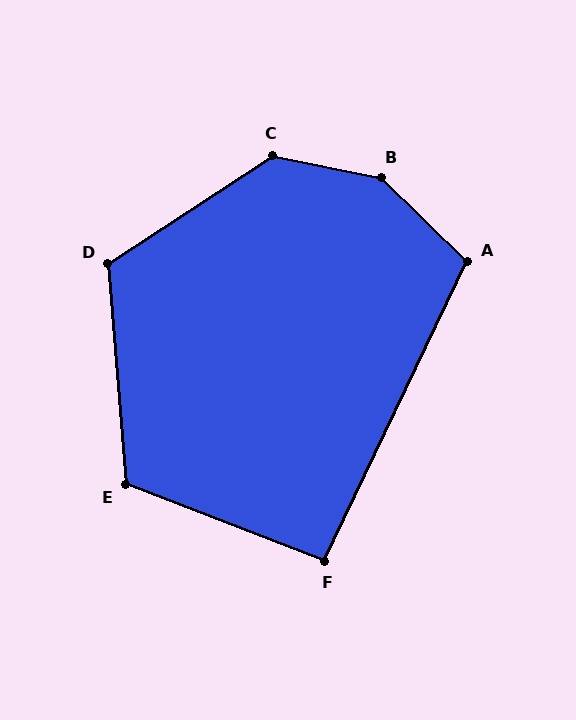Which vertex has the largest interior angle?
B, at approximately 147 degrees.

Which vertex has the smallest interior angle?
F, at approximately 94 degrees.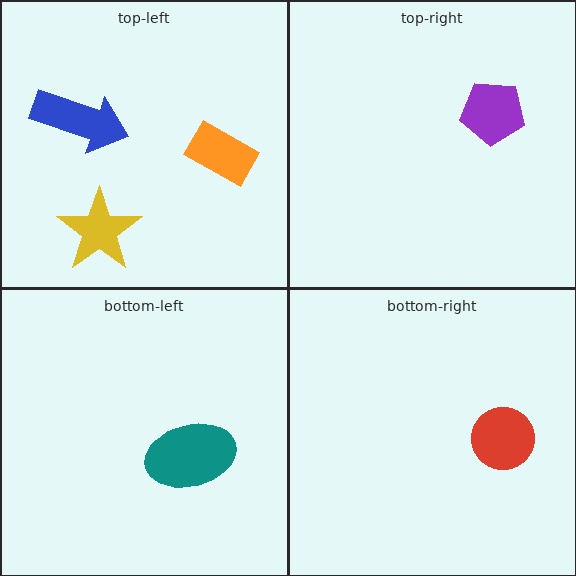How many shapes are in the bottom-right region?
1.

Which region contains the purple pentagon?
The top-right region.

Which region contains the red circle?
The bottom-right region.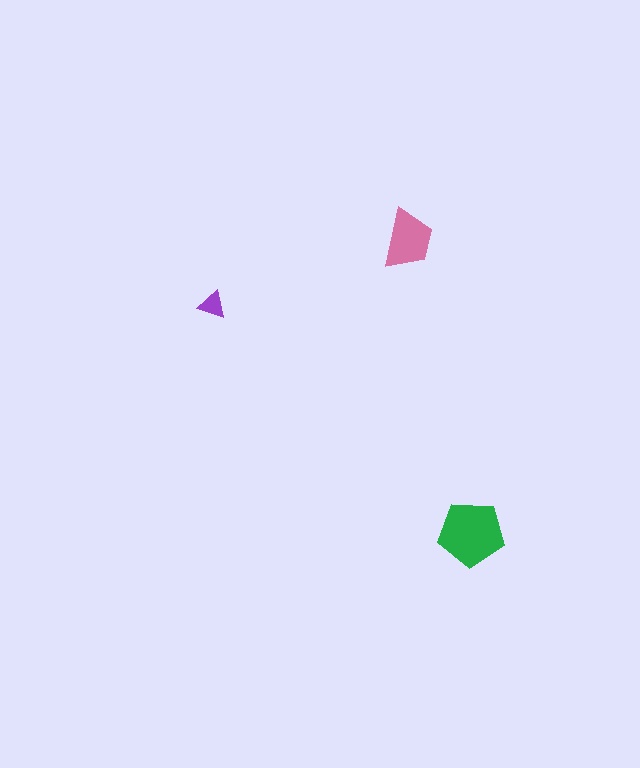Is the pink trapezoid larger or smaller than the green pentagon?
Smaller.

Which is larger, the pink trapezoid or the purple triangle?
The pink trapezoid.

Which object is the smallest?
The purple triangle.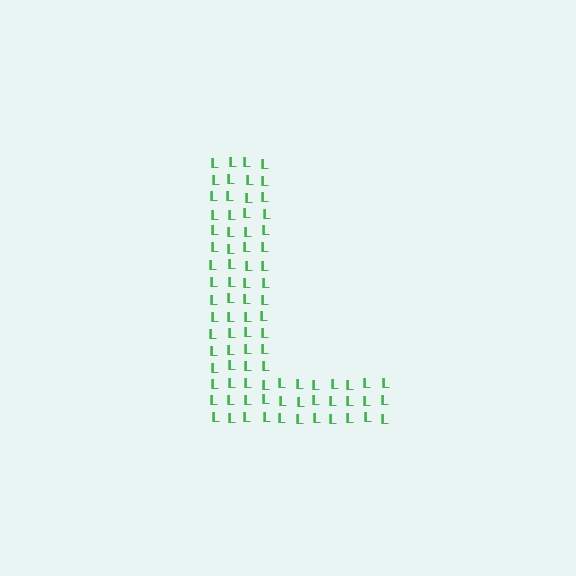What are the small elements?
The small elements are letter L's.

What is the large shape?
The large shape is the letter L.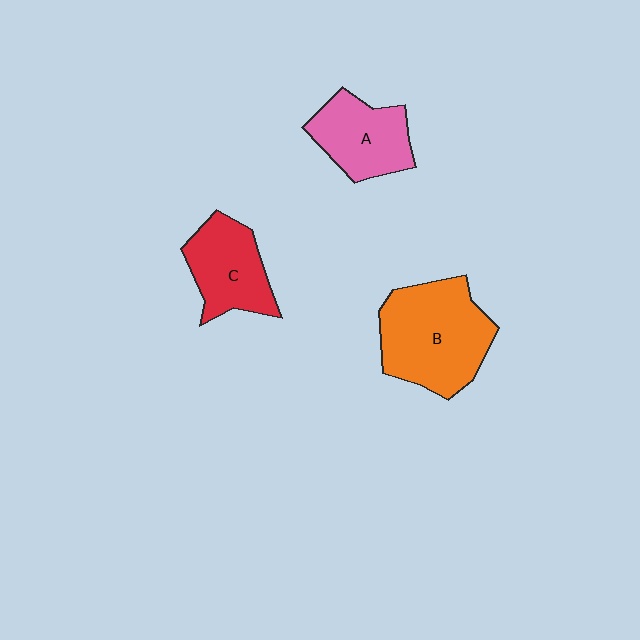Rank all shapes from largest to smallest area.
From largest to smallest: B (orange), C (red), A (pink).